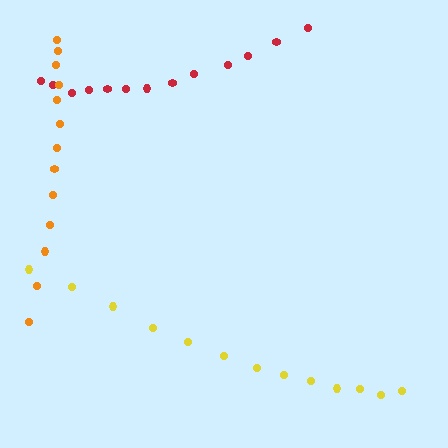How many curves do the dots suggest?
There are 3 distinct paths.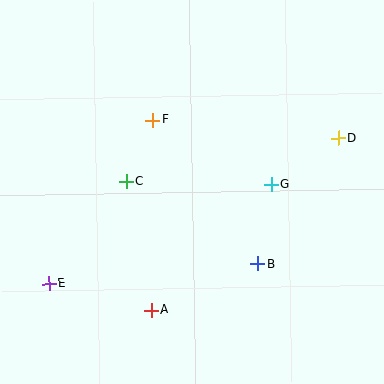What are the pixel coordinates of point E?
Point E is at (49, 284).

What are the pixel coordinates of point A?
Point A is at (151, 310).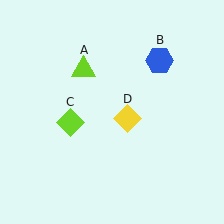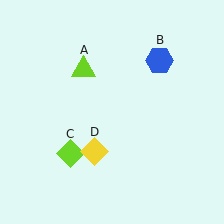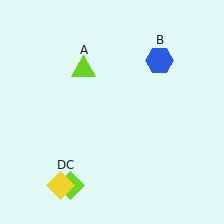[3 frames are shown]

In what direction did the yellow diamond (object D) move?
The yellow diamond (object D) moved down and to the left.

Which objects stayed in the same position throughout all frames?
Lime triangle (object A) and blue hexagon (object B) remained stationary.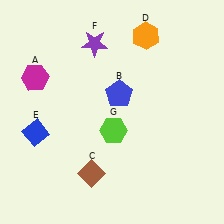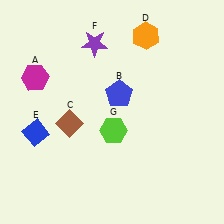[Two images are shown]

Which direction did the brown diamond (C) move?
The brown diamond (C) moved up.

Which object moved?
The brown diamond (C) moved up.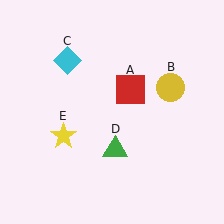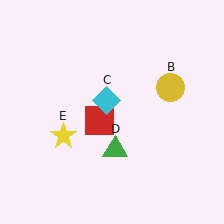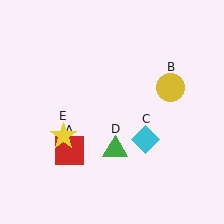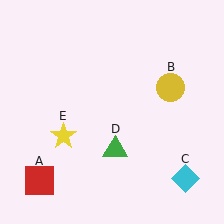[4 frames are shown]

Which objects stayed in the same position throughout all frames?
Yellow circle (object B) and green triangle (object D) and yellow star (object E) remained stationary.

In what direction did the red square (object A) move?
The red square (object A) moved down and to the left.